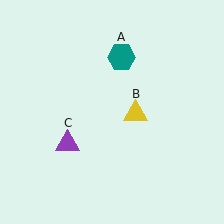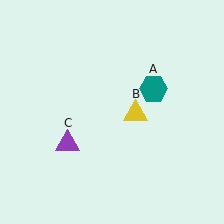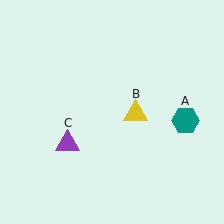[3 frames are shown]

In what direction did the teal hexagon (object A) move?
The teal hexagon (object A) moved down and to the right.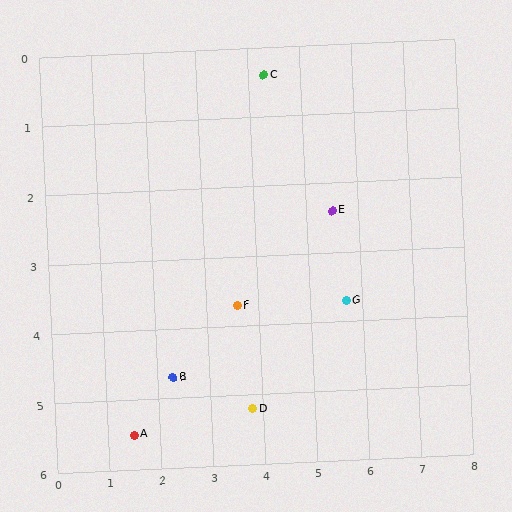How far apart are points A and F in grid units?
Points A and F are about 2.8 grid units apart.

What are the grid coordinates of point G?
Point G is at approximately (5.7, 3.7).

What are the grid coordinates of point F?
Point F is at approximately (3.6, 3.7).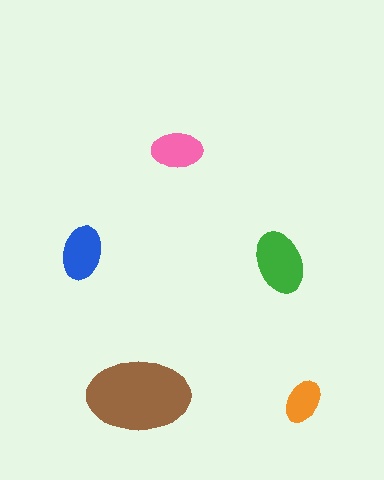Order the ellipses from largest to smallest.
the brown one, the green one, the blue one, the pink one, the orange one.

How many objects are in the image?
There are 5 objects in the image.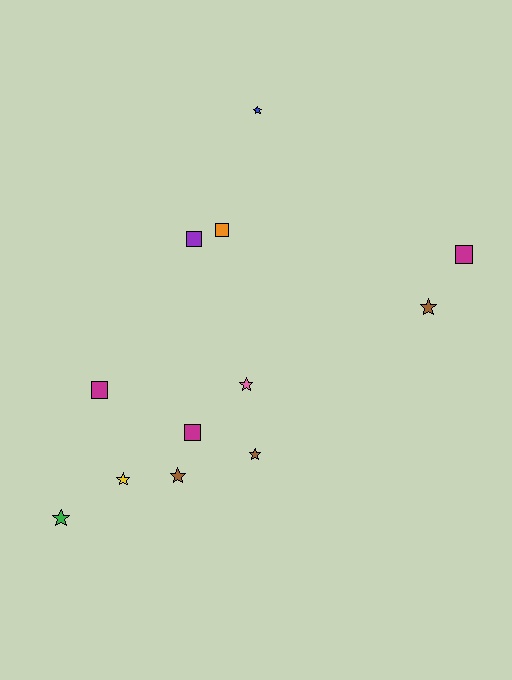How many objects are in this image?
There are 12 objects.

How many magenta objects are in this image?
There are 3 magenta objects.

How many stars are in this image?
There are 7 stars.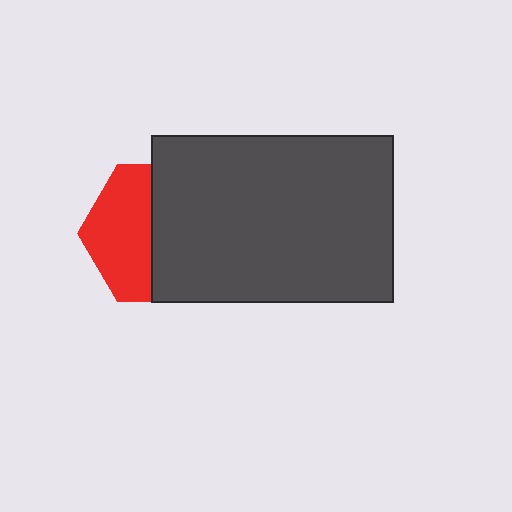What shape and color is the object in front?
The object in front is a dark gray rectangle.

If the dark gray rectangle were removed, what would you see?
You would see the complete red hexagon.